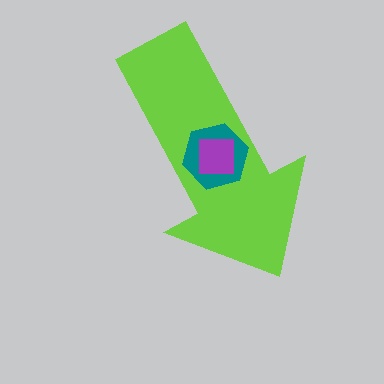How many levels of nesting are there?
3.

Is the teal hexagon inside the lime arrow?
Yes.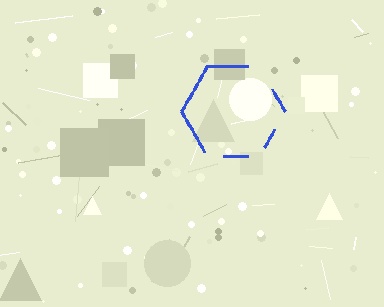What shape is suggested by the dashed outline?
The dashed outline suggests a hexagon.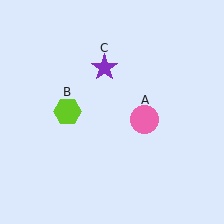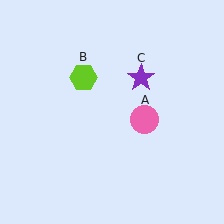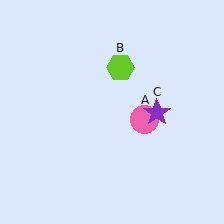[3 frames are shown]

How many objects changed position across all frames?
2 objects changed position: lime hexagon (object B), purple star (object C).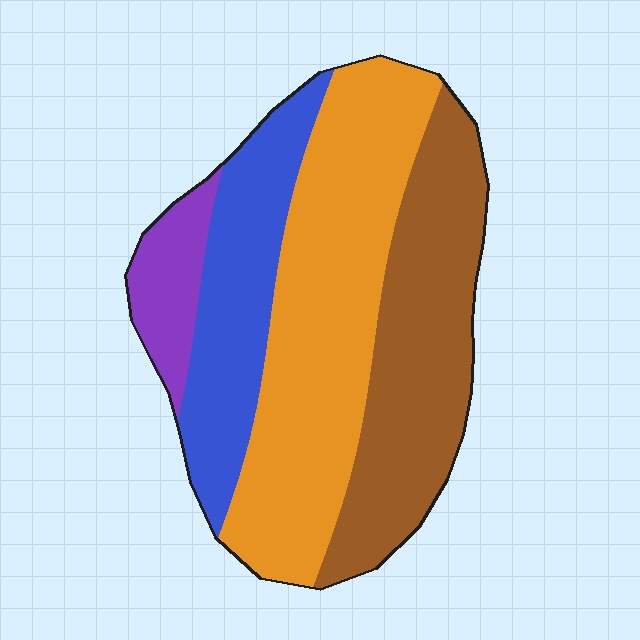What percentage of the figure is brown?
Brown covers 30% of the figure.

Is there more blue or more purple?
Blue.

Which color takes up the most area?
Orange, at roughly 40%.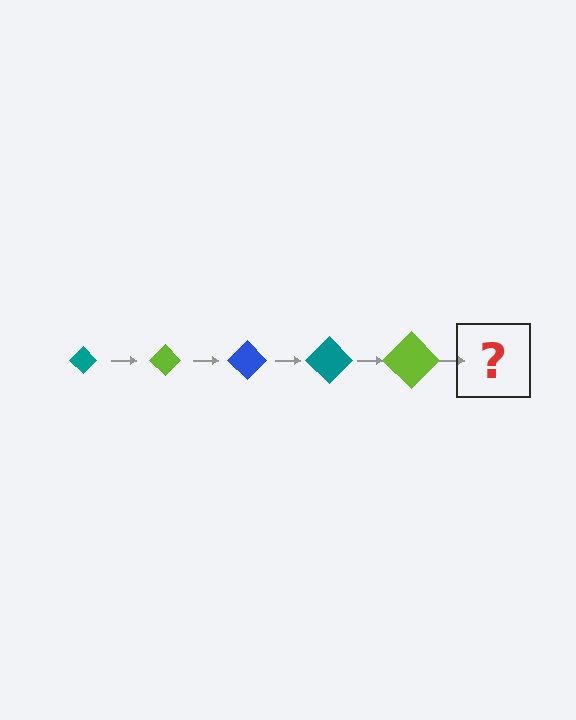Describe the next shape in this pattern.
It should be a blue diamond, larger than the previous one.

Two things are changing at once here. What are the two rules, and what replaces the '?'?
The two rules are that the diamond grows larger each step and the color cycles through teal, lime, and blue. The '?' should be a blue diamond, larger than the previous one.